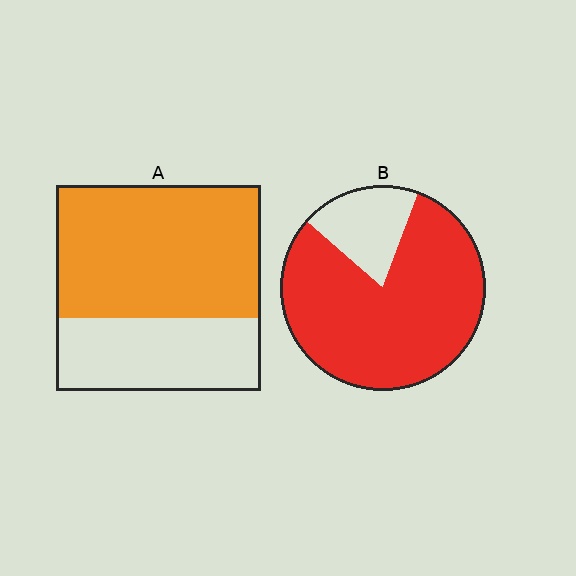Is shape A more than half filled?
Yes.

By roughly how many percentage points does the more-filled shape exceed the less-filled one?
By roughly 15 percentage points (B over A).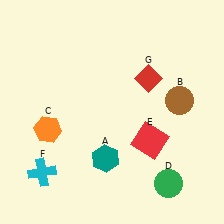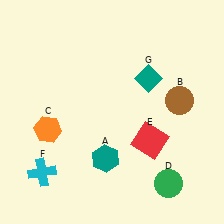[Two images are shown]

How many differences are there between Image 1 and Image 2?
There is 1 difference between the two images.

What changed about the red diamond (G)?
In Image 1, G is red. In Image 2, it changed to teal.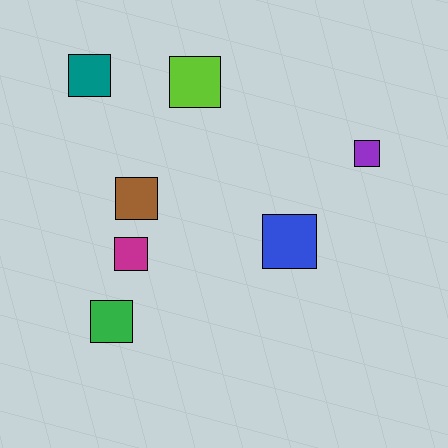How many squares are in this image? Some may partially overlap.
There are 7 squares.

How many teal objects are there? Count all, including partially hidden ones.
There is 1 teal object.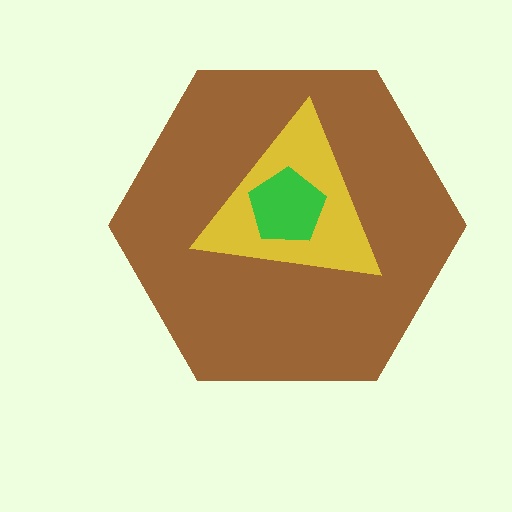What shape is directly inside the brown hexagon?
The yellow triangle.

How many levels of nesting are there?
3.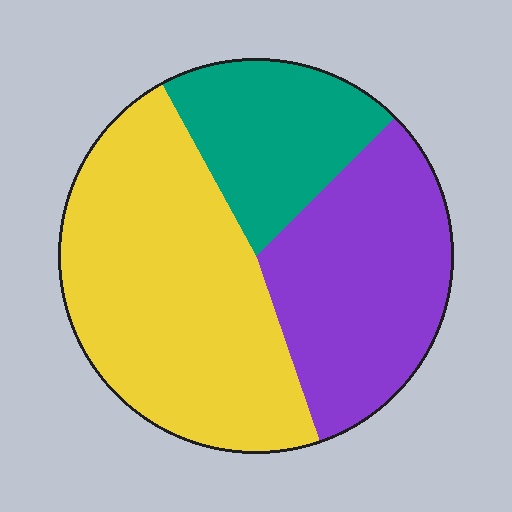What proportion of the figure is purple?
Purple takes up between a sixth and a third of the figure.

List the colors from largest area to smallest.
From largest to smallest: yellow, purple, teal.